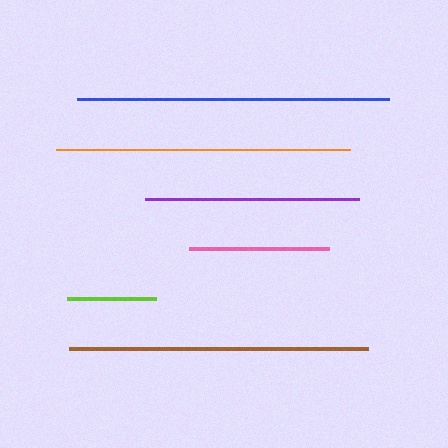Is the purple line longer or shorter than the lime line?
The purple line is longer than the lime line.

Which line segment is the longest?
The blue line is the longest at approximately 312 pixels.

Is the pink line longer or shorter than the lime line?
The pink line is longer than the lime line.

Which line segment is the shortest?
The lime line is the shortest at approximately 90 pixels.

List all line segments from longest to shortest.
From longest to shortest: blue, brown, orange, purple, pink, lime.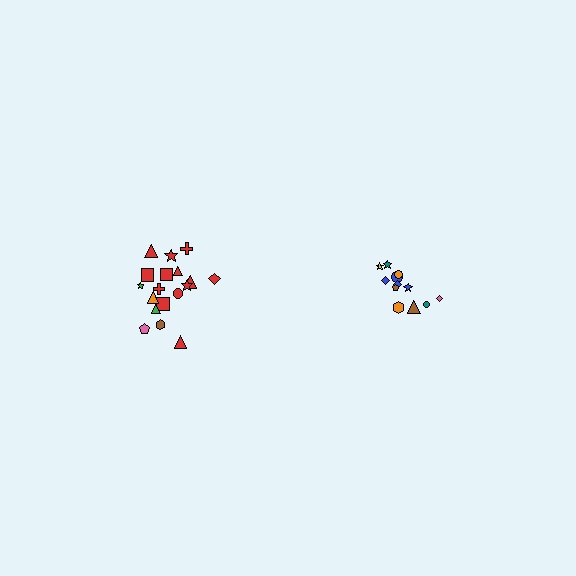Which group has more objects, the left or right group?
The left group.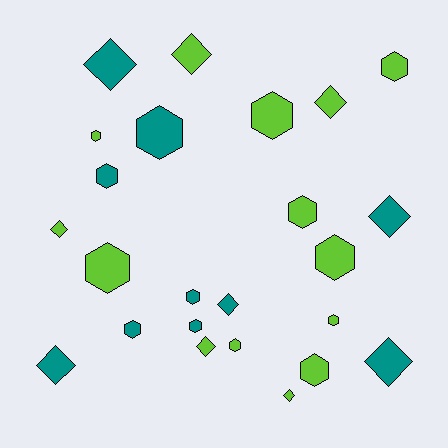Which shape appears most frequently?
Hexagon, with 14 objects.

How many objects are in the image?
There are 24 objects.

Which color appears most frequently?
Lime, with 14 objects.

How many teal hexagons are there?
There are 5 teal hexagons.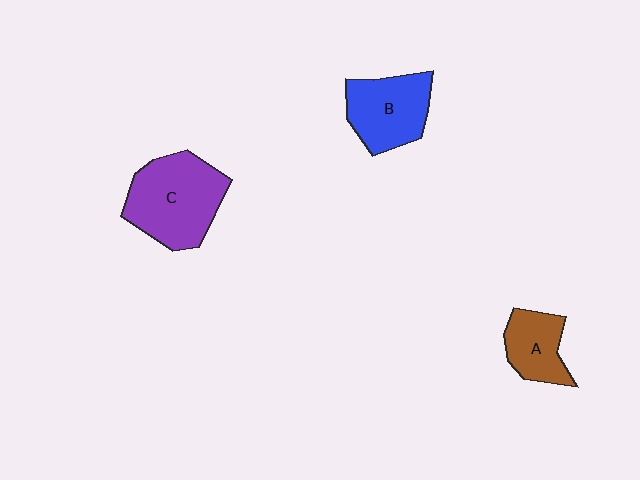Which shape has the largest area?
Shape C (purple).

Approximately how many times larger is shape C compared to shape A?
Approximately 1.9 times.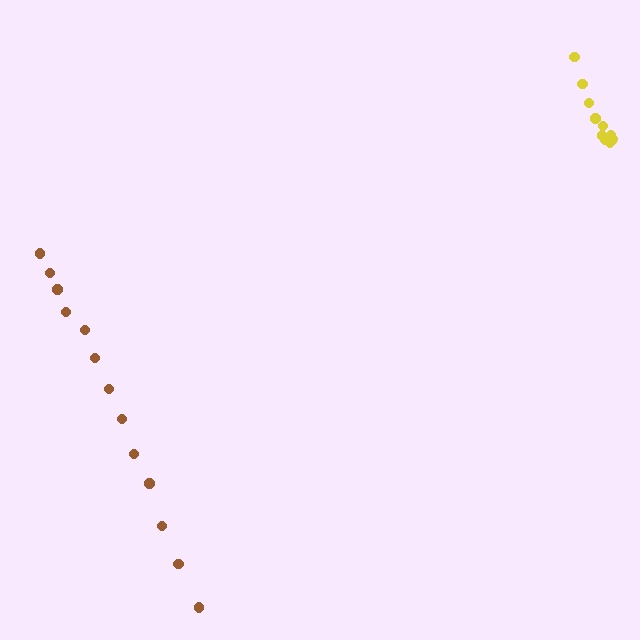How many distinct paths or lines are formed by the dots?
There are 2 distinct paths.